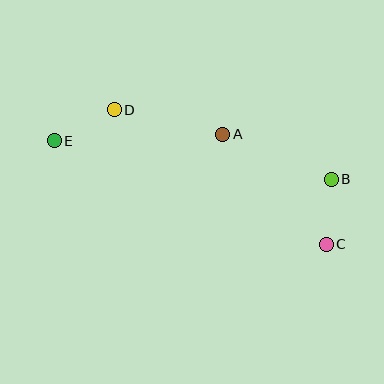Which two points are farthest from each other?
Points C and E are farthest from each other.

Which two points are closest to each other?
Points B and C are closest to each other.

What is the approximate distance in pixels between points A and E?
The distance between A and E is approximately 169 pixels.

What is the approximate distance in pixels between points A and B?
The distance between A and B is approximately 118 pixels.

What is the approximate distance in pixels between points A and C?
The distance between A and C is approximately 151 pixels.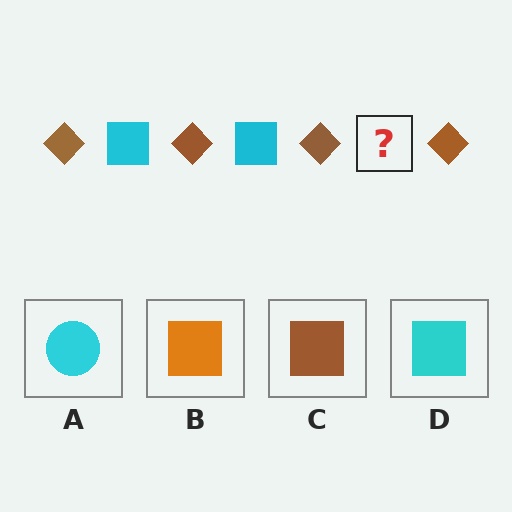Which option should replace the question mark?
Option D.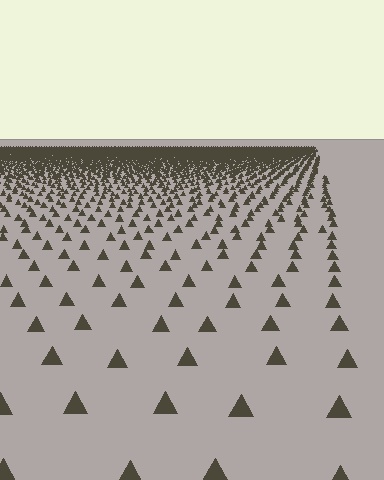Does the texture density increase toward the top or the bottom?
Density increases toward the top.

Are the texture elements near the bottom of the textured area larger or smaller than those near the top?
Larger. Near the bottom, elements are closer to the viewer and appear at a bigger on-screen size.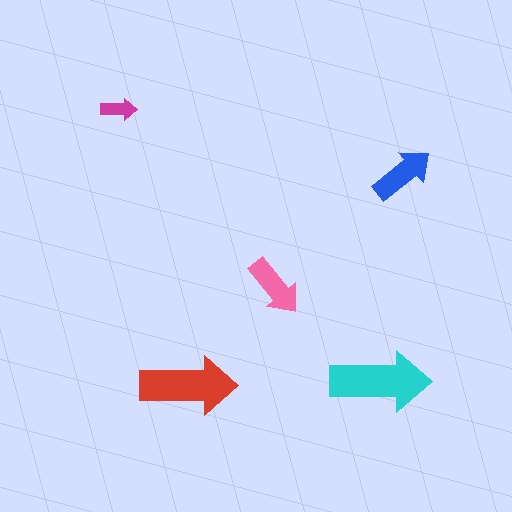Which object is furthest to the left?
The magenta arrow is leftmost.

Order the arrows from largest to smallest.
the cyan one, the red one, the blue one, the pink one, the magenta one.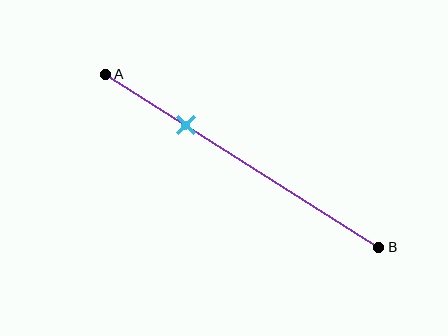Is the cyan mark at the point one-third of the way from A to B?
No, the mark is at about 30% from A, not at the 33% one-third point.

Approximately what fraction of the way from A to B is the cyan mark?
The cyan mark is approximately 30% of the way from A to B.